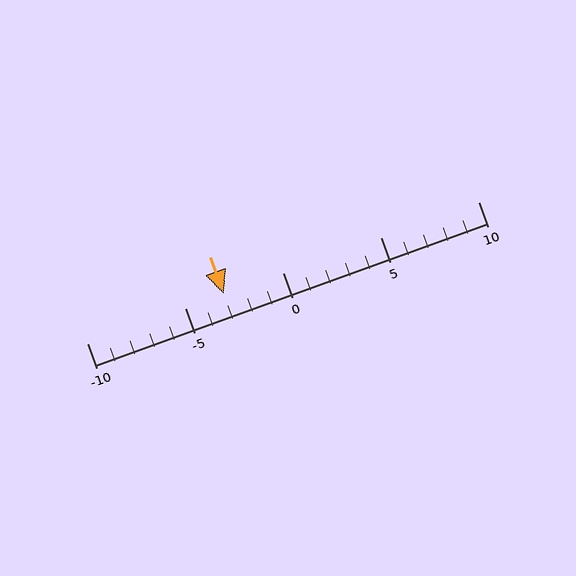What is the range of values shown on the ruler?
The ruler shows values from -10 to 10.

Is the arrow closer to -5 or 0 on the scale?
The arrow is closer to -5.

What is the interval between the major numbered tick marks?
The major tick marks are spaced 5 units apart.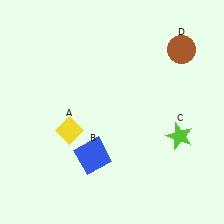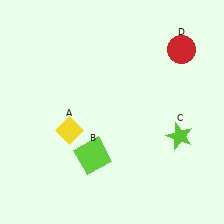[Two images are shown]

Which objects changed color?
B changed from blue to lime. D changed from brown to red.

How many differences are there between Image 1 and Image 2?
There are 2 differences between the two images.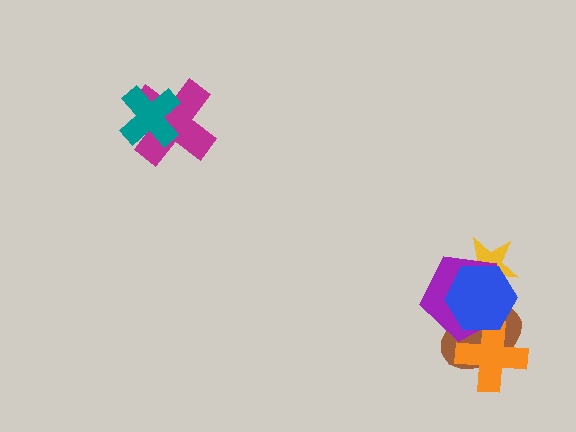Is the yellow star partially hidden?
Yes, it is partially covered by another shape.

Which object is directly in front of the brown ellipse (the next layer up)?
The orange cross is directly in front of the brown ellipse.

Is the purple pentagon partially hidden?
Yes, it is partially covered by another shape.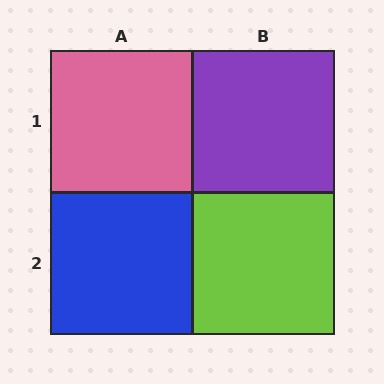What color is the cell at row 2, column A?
Blue.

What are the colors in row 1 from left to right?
Pink, purple.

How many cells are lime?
1 cell is lime.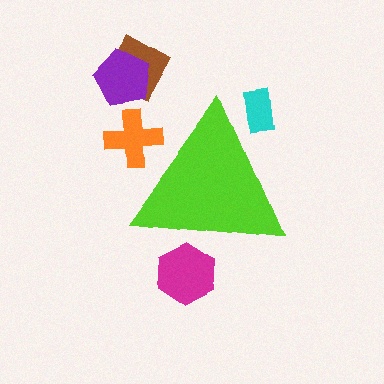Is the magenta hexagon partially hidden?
Yes, the magenta hexagon is partially hidden behind the lime triangle.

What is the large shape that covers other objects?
A lime triangle.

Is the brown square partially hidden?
No, the brown square is fully visible.